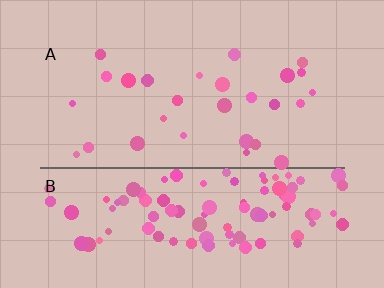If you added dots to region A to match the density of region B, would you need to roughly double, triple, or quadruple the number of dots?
Approximately quadruple.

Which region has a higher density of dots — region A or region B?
B (the bottom).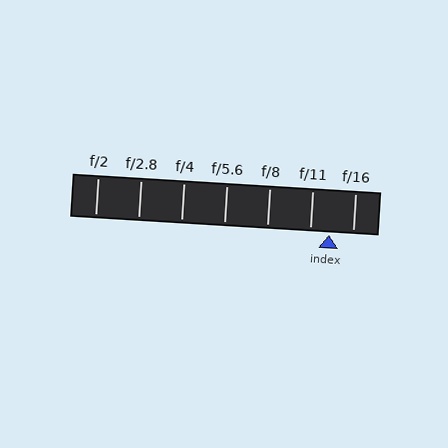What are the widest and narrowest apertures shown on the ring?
The widest aperture shown is f/2 and the narrowest is f/16.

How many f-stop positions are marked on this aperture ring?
There are 7 f-stop positions marked.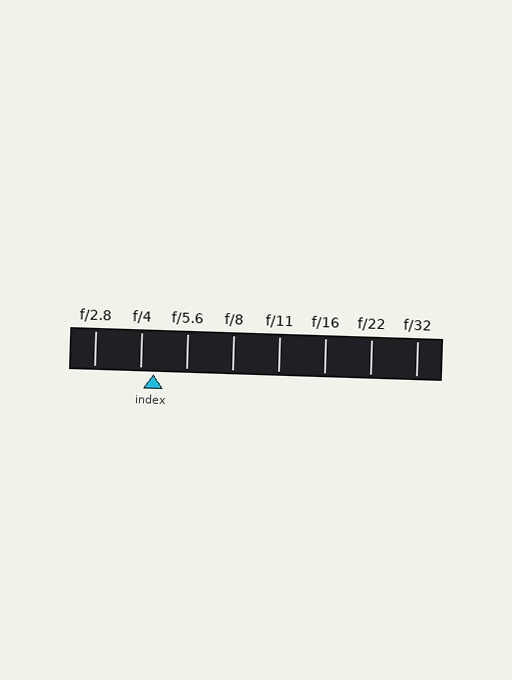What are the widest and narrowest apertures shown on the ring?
The widest aperture shown is f/2.8 and the narrowest is f/32.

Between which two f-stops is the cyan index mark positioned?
The index mark is between f/4 and f/5.6.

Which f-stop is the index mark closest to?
The index mark is closest to f/4.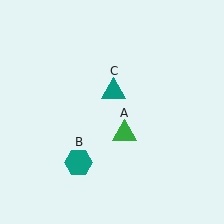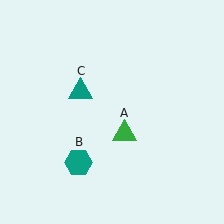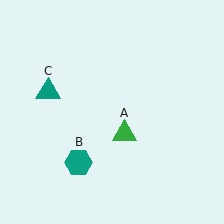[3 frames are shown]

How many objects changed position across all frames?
1 object changed position: teal triangle (object C).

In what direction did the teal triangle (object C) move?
The teal triangle (object C) moved left.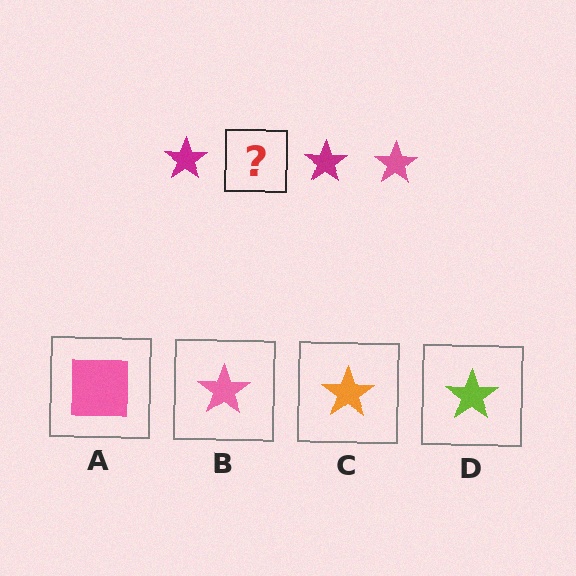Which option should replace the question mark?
Option B.